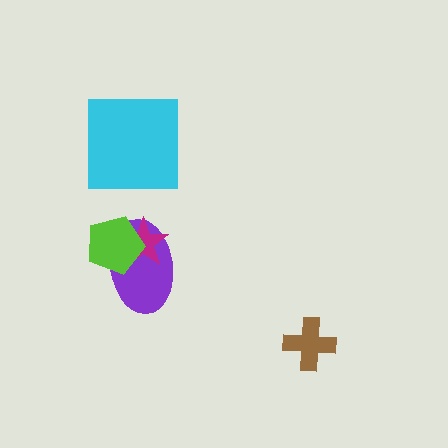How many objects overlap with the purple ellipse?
2 objects overlap with the purple ellipse.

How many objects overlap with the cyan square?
0 objects overlap with the cyan square.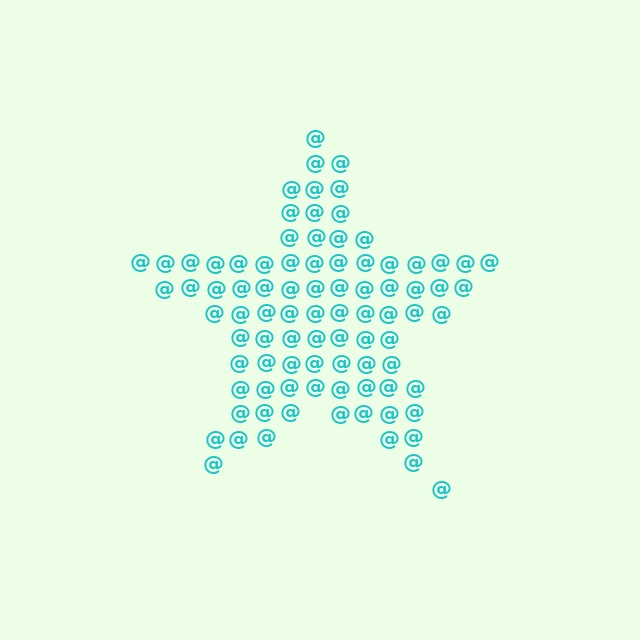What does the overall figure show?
The overall figure shows a star.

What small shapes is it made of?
It is made of small at signs.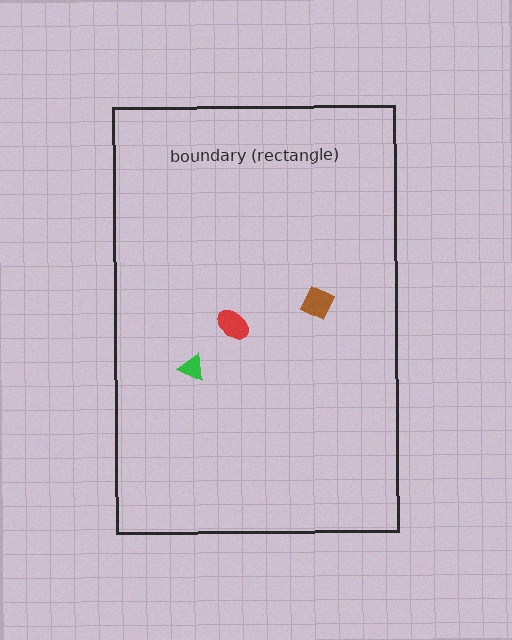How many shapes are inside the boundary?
3 inside, 0 outside.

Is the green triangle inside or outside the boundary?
Inside.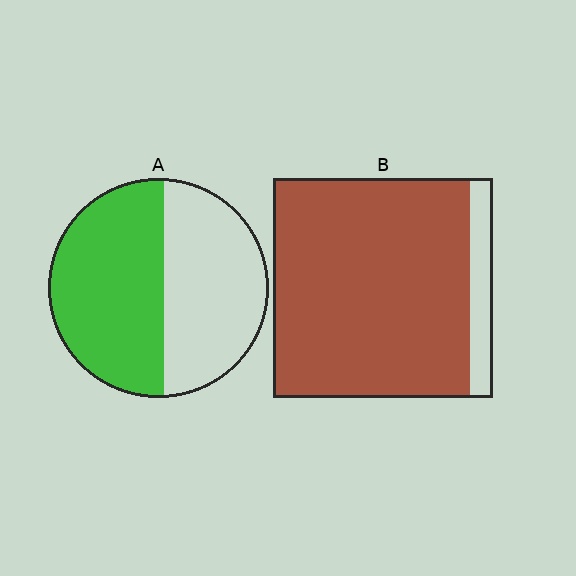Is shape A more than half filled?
Roughly half.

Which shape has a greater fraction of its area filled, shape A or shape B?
Shape B.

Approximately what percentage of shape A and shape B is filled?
A is approximately 55% and B is approximately 90%.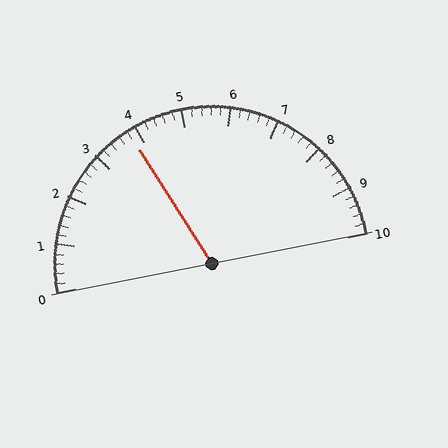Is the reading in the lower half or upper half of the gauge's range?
The reading is in the lower half of the range (0 to 10).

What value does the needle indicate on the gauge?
The needle indicates approximately 3.8.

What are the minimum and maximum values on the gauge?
The gauge ranges from 0 to 10.